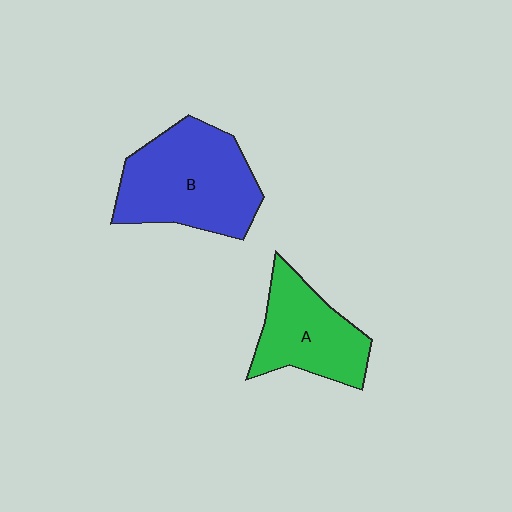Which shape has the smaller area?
Shape A (green).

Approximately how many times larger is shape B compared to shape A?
Approximately 1.4 times.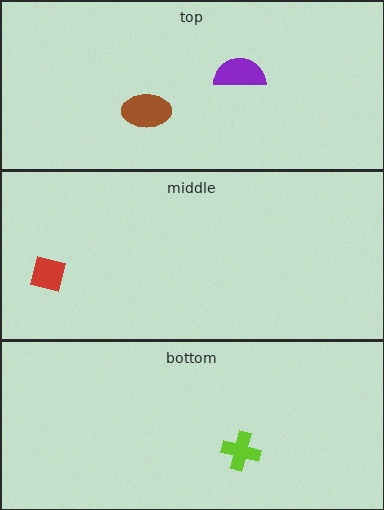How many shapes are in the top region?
2.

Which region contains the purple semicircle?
The top region.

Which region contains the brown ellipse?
The top region.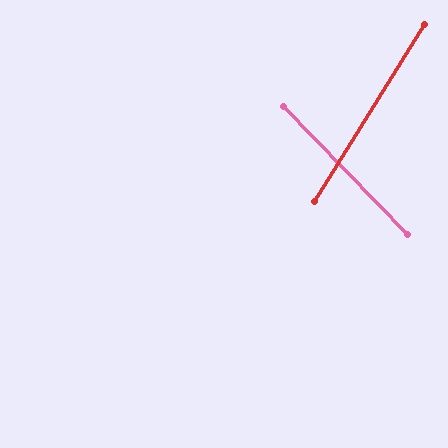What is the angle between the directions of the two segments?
Approximately 76 degrees.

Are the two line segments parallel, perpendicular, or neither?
Neither parallel nor perpendicular — they differ by about 76°.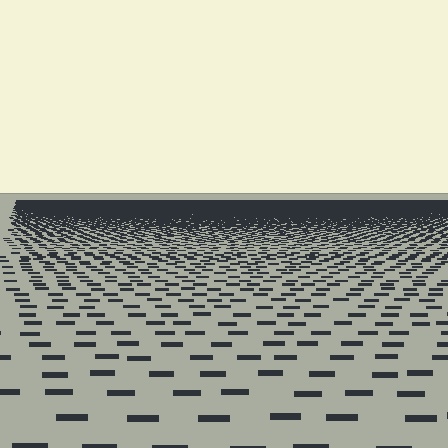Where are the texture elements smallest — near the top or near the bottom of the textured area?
Near the top.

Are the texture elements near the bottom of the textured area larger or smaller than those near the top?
Larger. Near the bottom, elements are closer to the viewer and appear at a bigger on-screen size.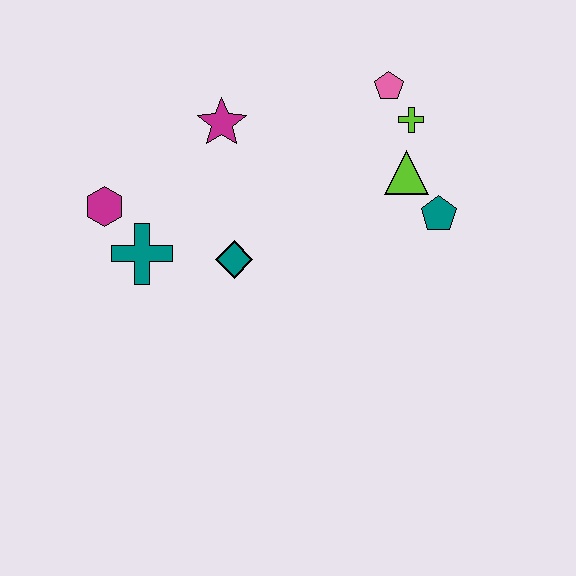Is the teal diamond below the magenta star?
Yes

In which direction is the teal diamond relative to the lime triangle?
The teal diamond is to the left of the lime triangle.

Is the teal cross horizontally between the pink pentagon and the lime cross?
No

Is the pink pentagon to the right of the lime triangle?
No